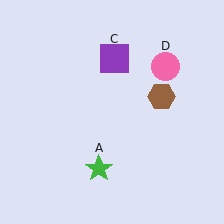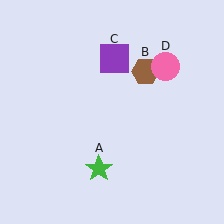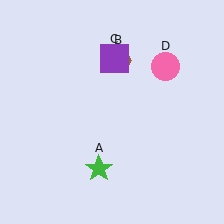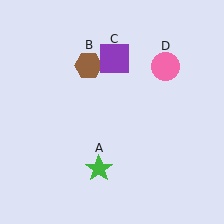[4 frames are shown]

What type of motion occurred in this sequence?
The brown hexagon (object B) rotated counterclockwise around the center of the scene.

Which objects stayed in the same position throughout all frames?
Green star (object A) and purple square (object C) and pink circle (object D) remained stationary.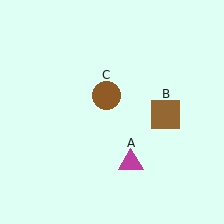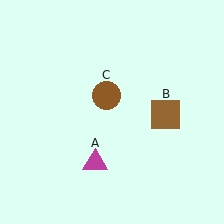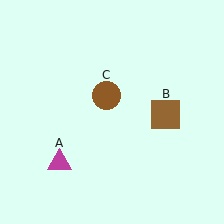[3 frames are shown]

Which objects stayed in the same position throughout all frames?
Brown square (object B) and brown circle (object C) remained stationary.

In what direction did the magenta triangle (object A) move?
The magenta triangle (object A) moved left.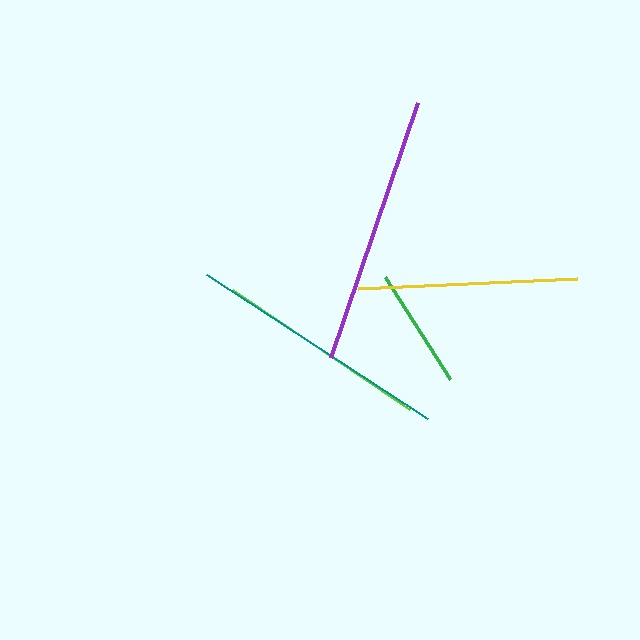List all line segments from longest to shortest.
From longest to shortest: purple, teal, yellow, lime, green.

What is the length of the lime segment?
The lime segment is approximately 214 pixels long.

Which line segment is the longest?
The purple line is the longest at approximately 270 pixels.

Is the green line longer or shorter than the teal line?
The teal line is longer than the green line.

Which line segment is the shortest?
The green line is the shortest at approximately 121 pixels.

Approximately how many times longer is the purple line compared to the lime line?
The purple line is approximately 1.3 times the length of the lime line.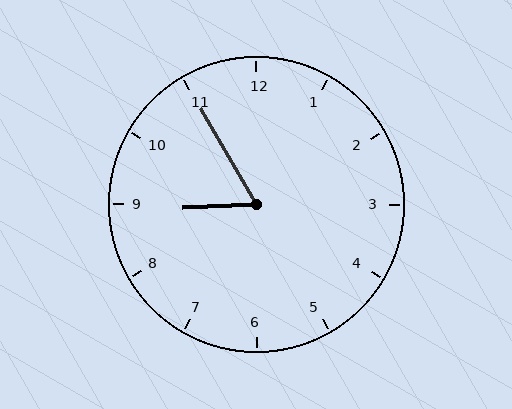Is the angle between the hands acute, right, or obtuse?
It is acute.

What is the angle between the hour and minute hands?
Approximately 62 degrees.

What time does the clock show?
8:55.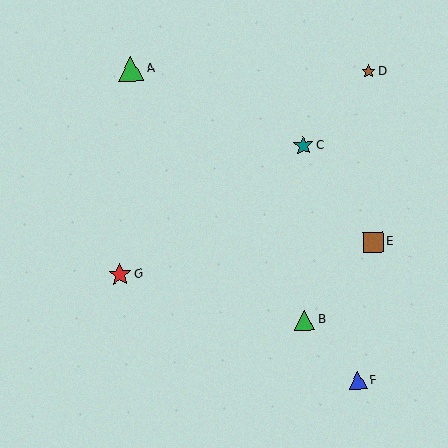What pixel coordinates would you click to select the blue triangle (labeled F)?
Click at (358, 380) to select the blue triangle F.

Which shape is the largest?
The green triangle (labeled A) is the largest.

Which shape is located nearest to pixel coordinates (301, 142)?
The teal star (labeled C) at (303, 146) is nearest to that location.